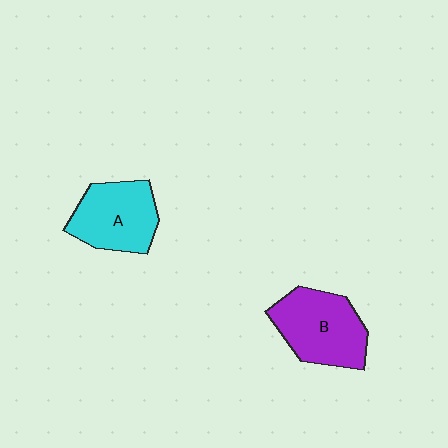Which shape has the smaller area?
Shape A (cyan).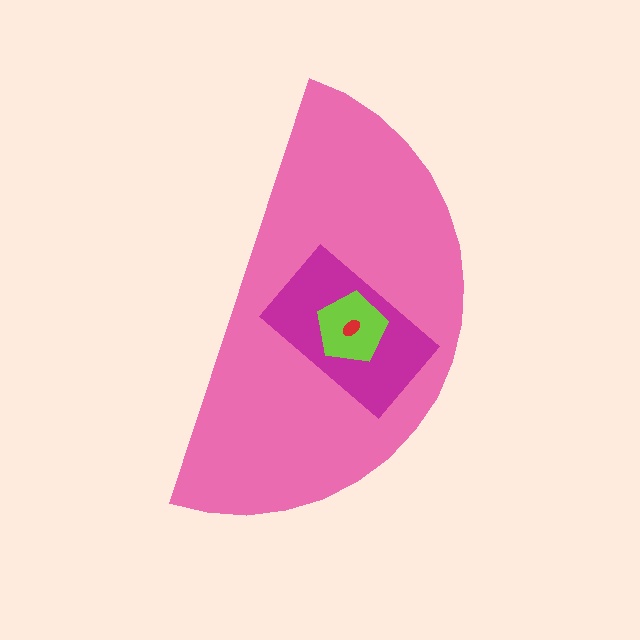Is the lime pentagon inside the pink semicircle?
Yes.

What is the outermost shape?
The pink semicircle.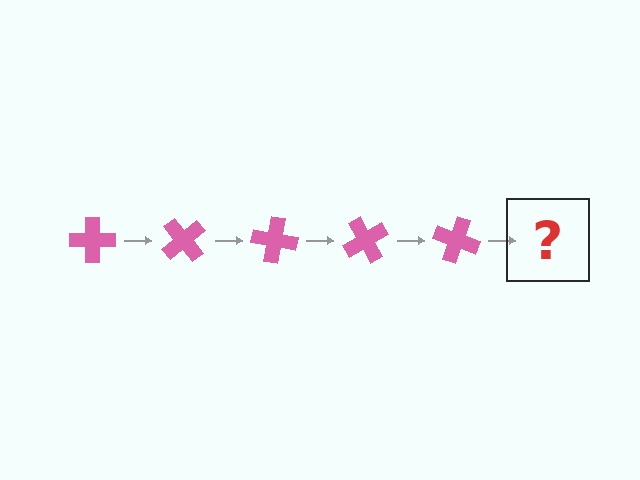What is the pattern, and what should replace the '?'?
The pattern is that the cross rotates 50 degrees each step. The '?' should be a pink cross rotated 250 degrees.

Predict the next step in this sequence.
The next step is a pink cross rotated 250 degrees.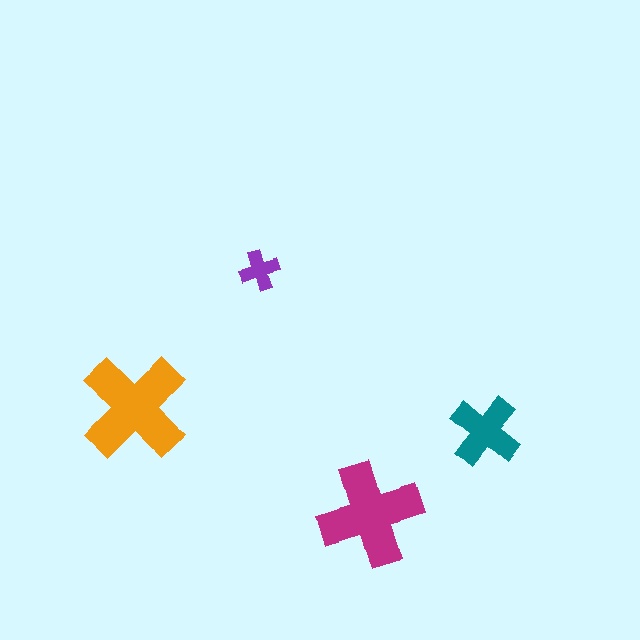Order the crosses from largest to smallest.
the orange one, the magenta one, the teal one, the purple one.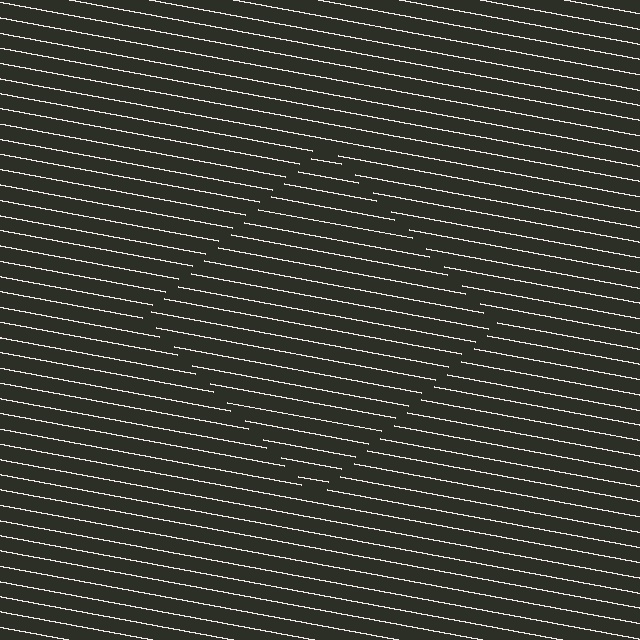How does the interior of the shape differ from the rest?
The interior of the shape contains the same grating, shifted by half a period — the contour is defined by the phase discontinuity where line-ends from the inner and outer gratings abut.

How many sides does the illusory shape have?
4 sides — the line-ends trace a square.